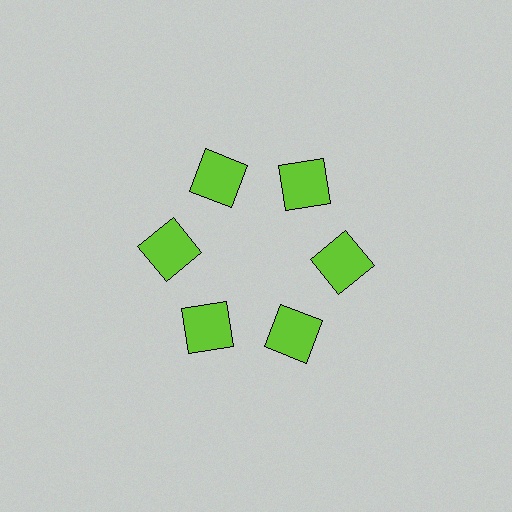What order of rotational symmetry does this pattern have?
This pattern has 6-fold rotational symmetry.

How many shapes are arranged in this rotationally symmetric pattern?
There are 6 shapes, arranged in 6 groups of 1.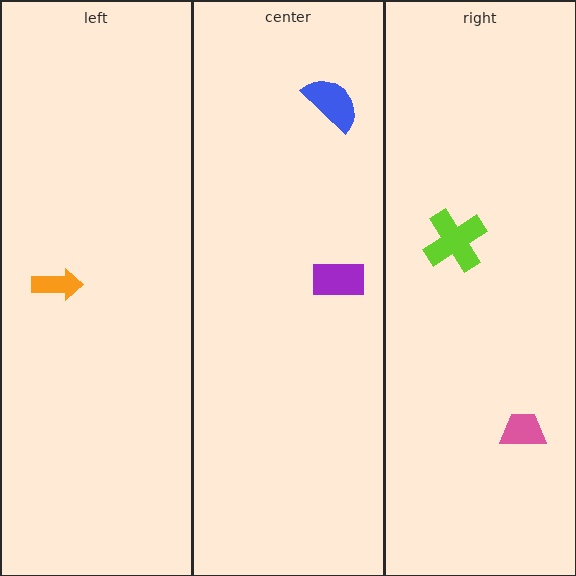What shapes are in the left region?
The orange arrow.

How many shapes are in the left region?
1.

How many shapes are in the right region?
2.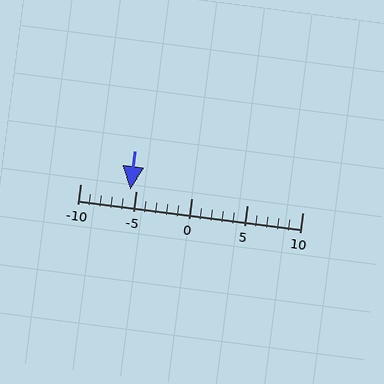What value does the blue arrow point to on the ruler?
The blue arrow points to approximately -6.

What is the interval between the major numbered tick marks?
The major tick marks are spaced 5 units apart.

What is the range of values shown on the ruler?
The ruler shows values from -10 to 10.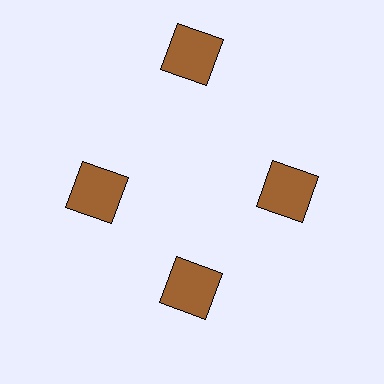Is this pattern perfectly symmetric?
No. The 4 brown squares are arranged in a ring, but one element near the 12 o'clock position is pushed outward from the center, breaking the 4-fold rotational symmetry.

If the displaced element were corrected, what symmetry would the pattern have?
It would have 4-fold rotational symmetry — the pattern would map onto itself every 90 degrees.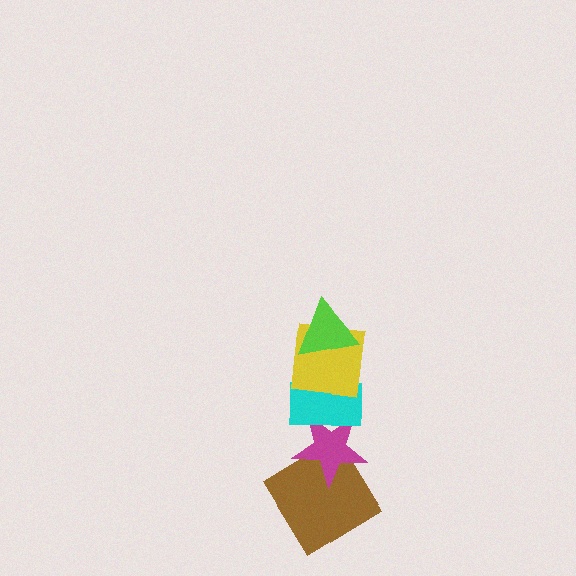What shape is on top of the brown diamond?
The magenta star is on top of the brown diamond.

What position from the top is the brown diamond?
The brown diamond is 5th from the top.